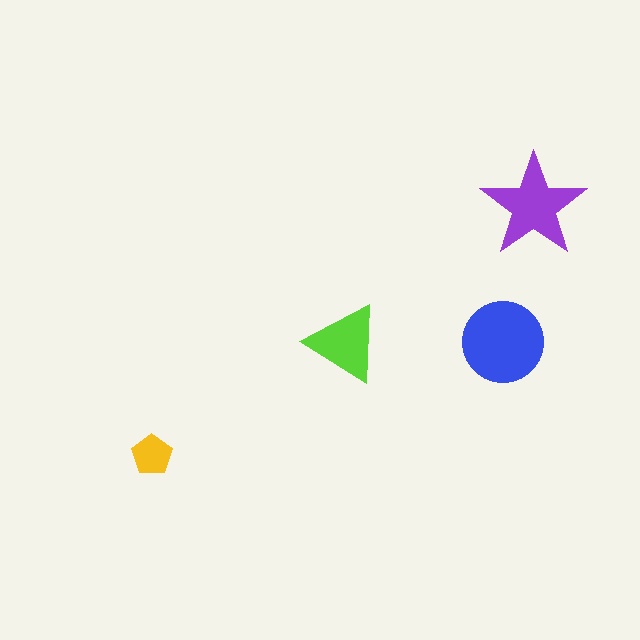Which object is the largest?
The blue circle.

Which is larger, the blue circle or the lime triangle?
The blue circle.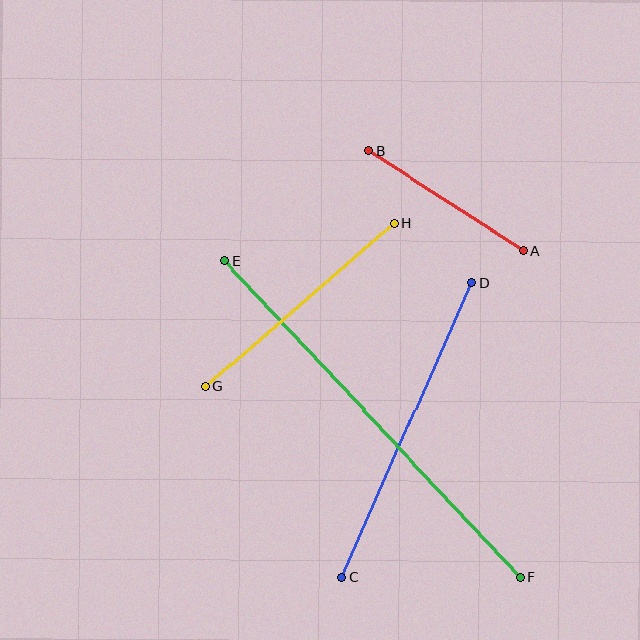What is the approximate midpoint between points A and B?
The midpoint is at approximately (446, 201) pixels.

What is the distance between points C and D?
The distance is approximately 323 pixels.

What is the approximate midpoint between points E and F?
The midpoint is at approximately (372, 419) pixels.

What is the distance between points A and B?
The distance is approximately 184 pixels.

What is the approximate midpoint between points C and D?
The midpoint is at approximately (407, 430) pixels.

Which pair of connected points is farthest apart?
Points E and F are farthest apart.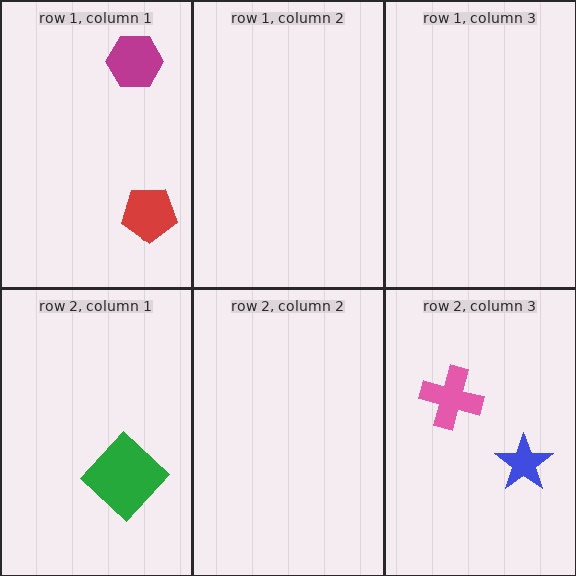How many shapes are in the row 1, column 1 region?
3.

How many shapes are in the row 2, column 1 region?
1.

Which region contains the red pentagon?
The row 1, column 1 region.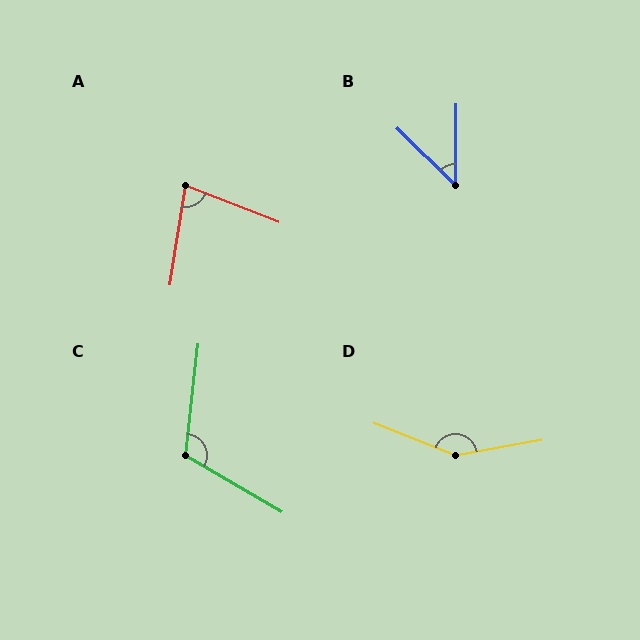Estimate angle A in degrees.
Approximately 78 degrees.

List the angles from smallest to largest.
B (46°), A (78°), C (114°), D (148°).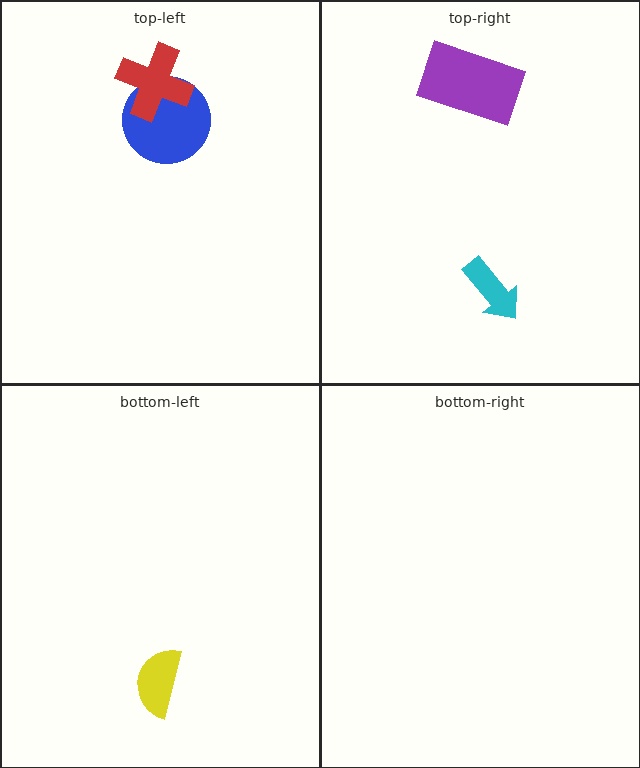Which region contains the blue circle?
The top-left region.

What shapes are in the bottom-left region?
The yellow semicircle.